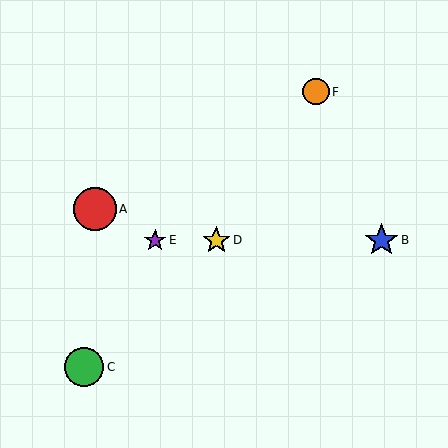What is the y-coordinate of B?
Object B is at y≈240.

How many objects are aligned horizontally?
3 objects (B, D, E) are aligned horizontally.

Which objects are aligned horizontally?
Objects B, D, E are aligned horizontally.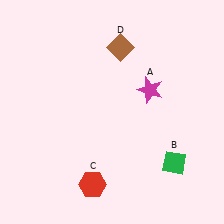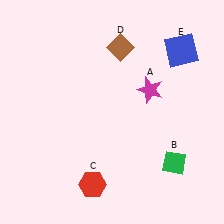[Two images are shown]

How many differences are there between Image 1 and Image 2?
There is 1 difference between the two images.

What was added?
A blue square (E) was added in Image 2.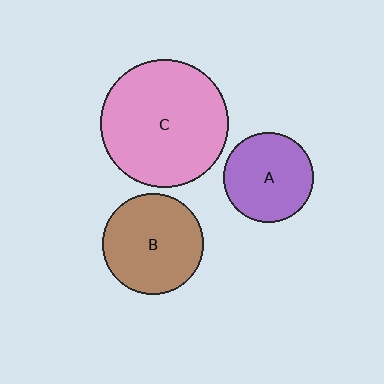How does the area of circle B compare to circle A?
Approximately 1.3 times.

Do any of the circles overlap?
No, none of the circles overlap.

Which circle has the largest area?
Circle C (pink).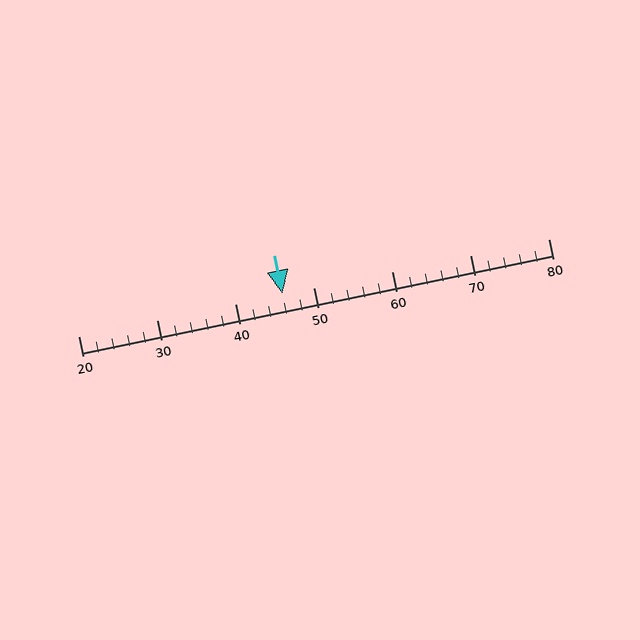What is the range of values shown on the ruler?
The ruler shows values from 20 to 80.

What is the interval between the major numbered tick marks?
The major tick marks are spaced 10 units apart.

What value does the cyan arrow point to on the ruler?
The cyan arrow points to approximately 46.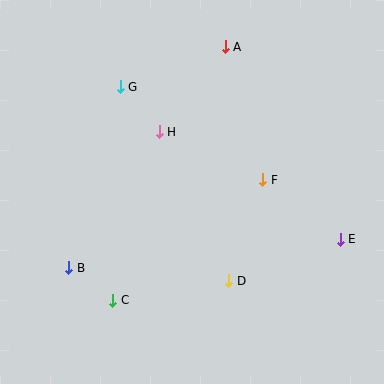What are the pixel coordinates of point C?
Point C is at (113, 300).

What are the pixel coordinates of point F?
Point F is at (263, 180).